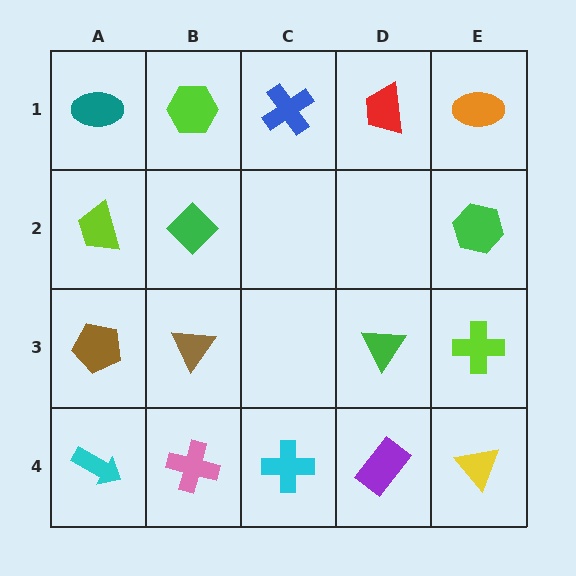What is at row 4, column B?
A pink cross.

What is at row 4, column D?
A purple rectangle.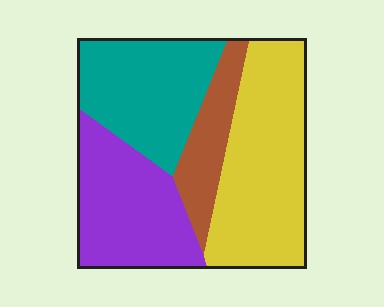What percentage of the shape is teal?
Teal takes up about one quarter (1/4) of the shape.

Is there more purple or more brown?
Purple.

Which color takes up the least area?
Brown, at roughly 15%.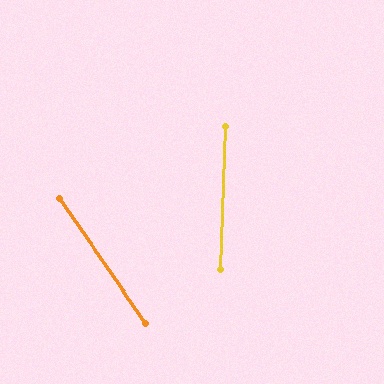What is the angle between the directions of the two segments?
Approximately 37 degrees.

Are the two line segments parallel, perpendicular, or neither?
Neither parallel nor perpendicular — they differ by about 37°.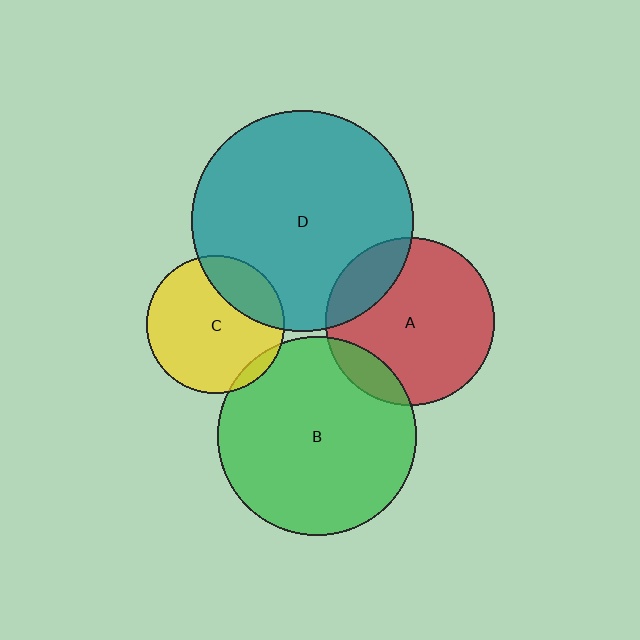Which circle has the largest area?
Circle D (teal).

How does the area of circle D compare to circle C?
Approximately 2.6 times.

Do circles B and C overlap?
Yes.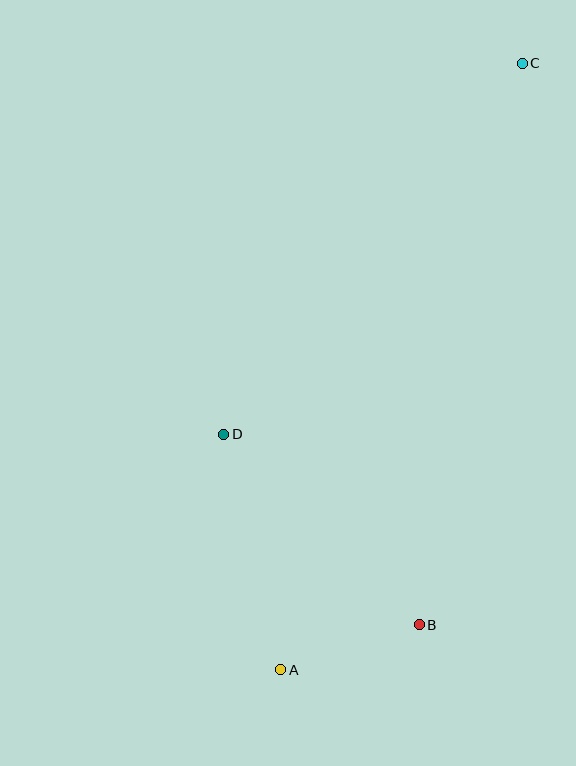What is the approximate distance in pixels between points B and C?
The distance between B and C is approximately 571 pixels.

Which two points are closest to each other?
Points A and B are closest to each other.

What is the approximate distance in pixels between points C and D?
The distance between C and D is approximately 477 pixels.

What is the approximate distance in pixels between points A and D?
The distance between A and D is approximately 242 pixels.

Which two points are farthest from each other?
Points A and C are farthest from each other.